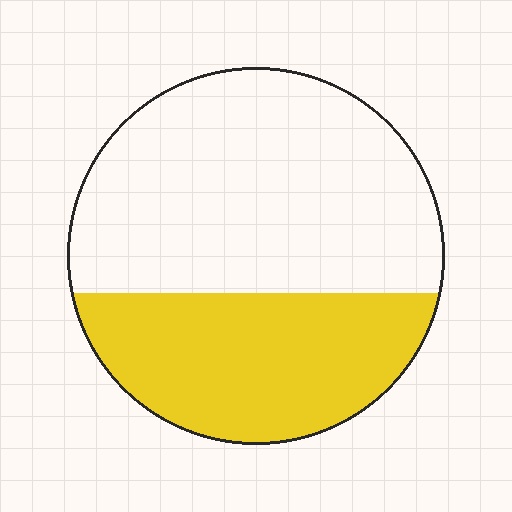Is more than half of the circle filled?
No.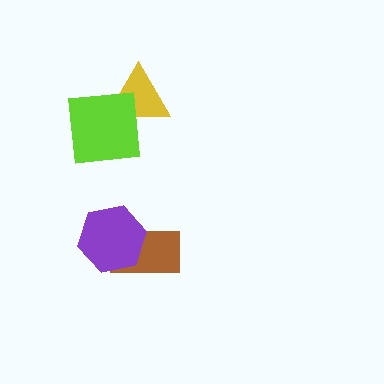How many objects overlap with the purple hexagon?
1 object overlaps with the purple hexagon.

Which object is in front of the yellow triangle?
The lime square is in front of the yellow triangle.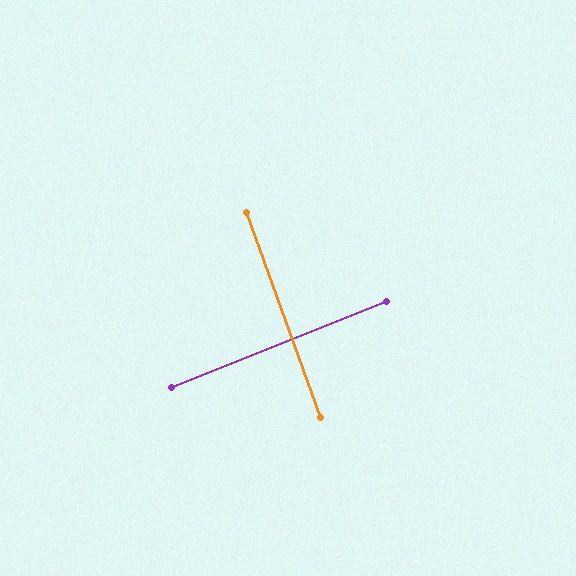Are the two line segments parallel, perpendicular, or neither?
Perpendicular — they meet at approximately 88°.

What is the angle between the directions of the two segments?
Approximately 88 degrees.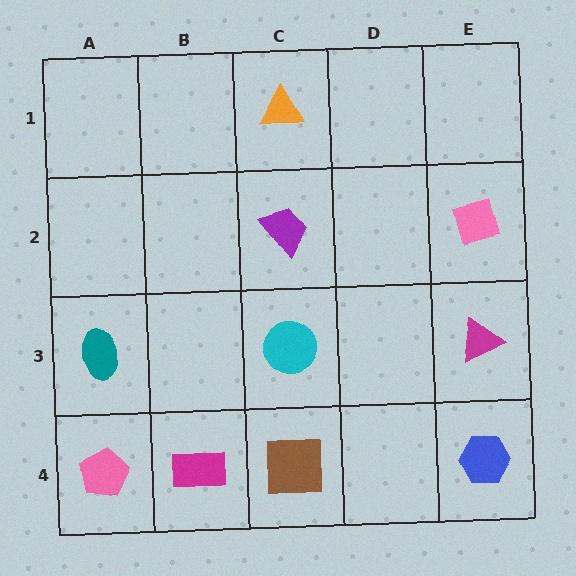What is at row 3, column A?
A teal ellipse.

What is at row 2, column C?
A purple trapezoid.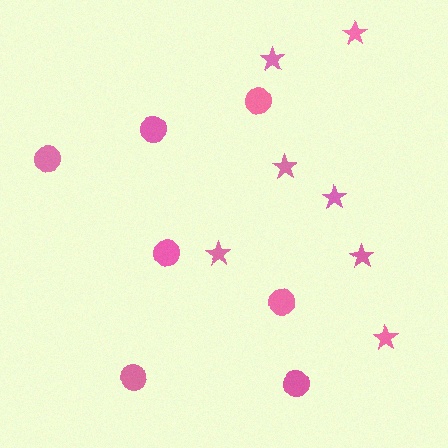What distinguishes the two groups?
There are 2 groups: one group of stars (7) and one group of circles (7).